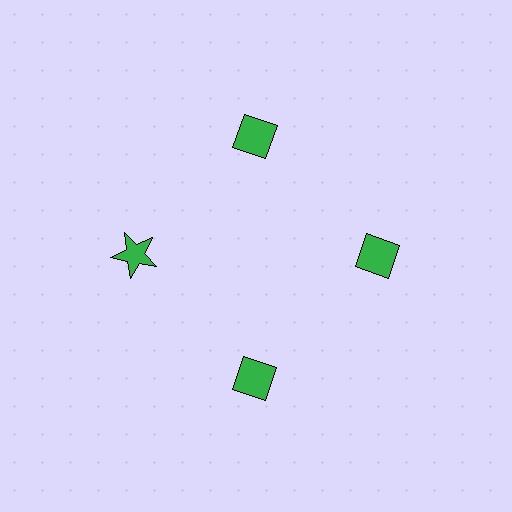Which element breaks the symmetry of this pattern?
The green star at roughly the 9 o'clock position breaks the symmetry. All other shapes are green diamonds.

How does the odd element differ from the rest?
It has a different shape: star instead of diamond.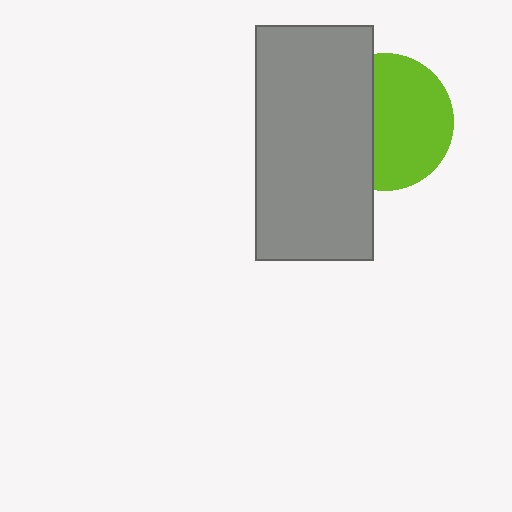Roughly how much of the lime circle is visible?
About half of it is visible (roughly 61%).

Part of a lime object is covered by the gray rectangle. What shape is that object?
It is a circle.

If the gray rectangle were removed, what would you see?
You would see the complete lime circle.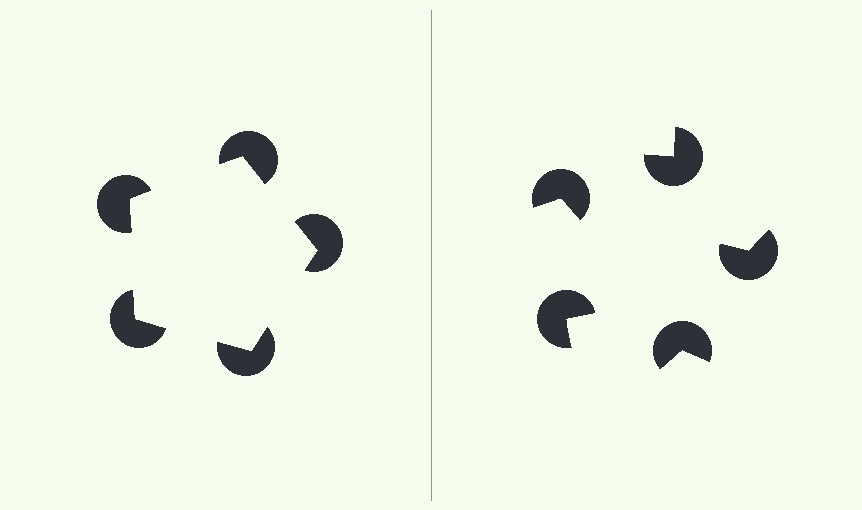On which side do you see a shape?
An illusory pentagon appears on the left side. On the right side the wedge cuts are rotated, so no coherent shape forms.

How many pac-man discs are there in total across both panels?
10 — 5 on each side.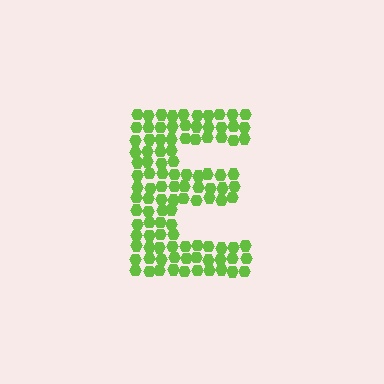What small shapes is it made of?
It is made of small hexagons.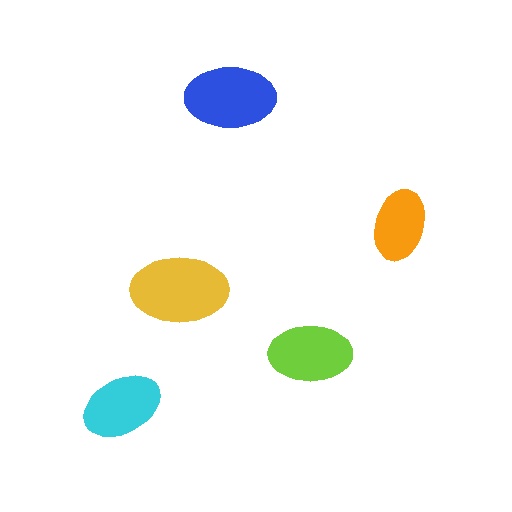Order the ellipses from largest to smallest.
the yellow one, the blue one, the lime one, the cyan one, the orange one.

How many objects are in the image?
There are 5 objects in the image.